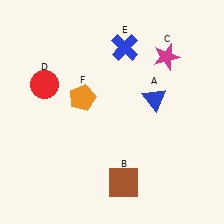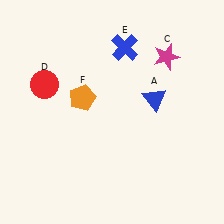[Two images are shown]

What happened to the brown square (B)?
The brown square (B) was removed in Image 2. It was in the bottom-right area of Image 1.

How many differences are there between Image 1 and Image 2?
There is 1 difference between the two images.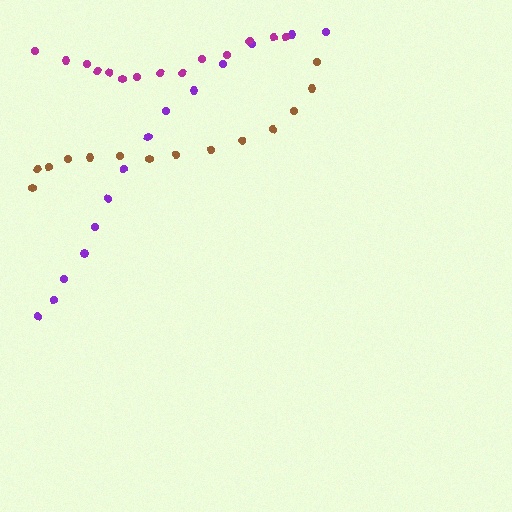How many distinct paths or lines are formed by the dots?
There are 3 distinct paths.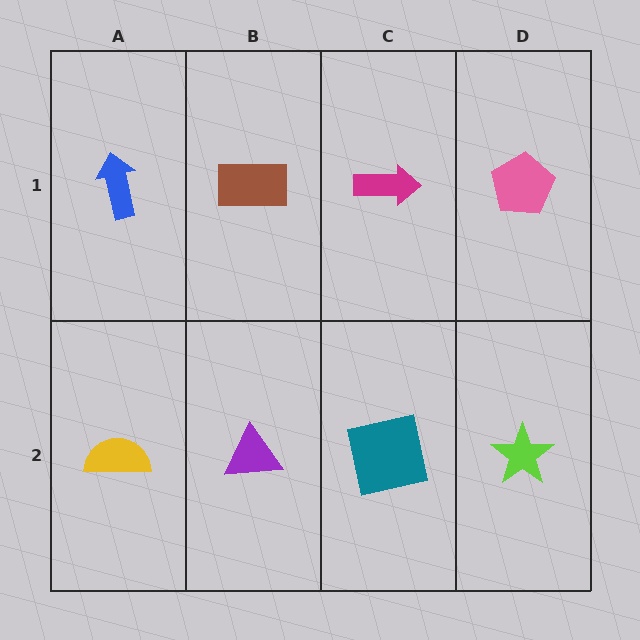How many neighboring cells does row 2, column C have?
3.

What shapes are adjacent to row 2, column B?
A brown rectangle (row 1, column B), a yellow semicircle (row 2, column A), a teal square (row 2, column C).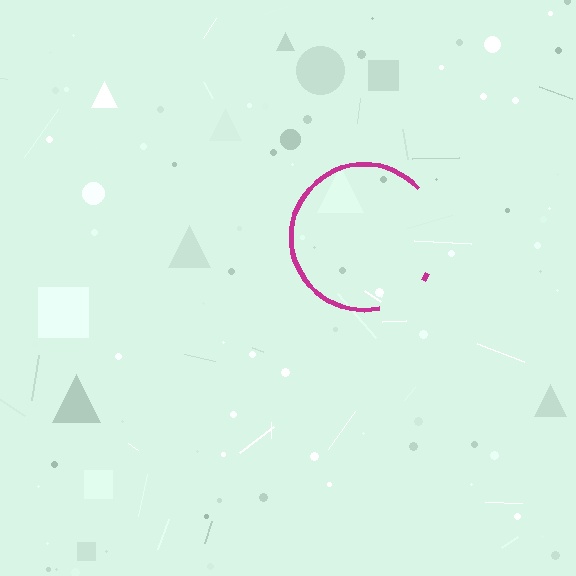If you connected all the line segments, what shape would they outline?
They would outline a circle.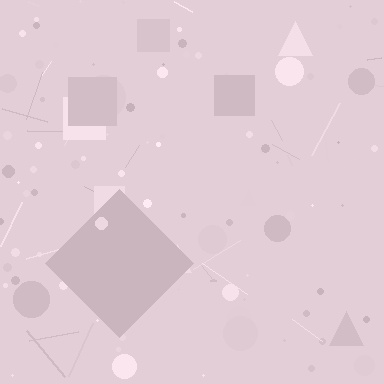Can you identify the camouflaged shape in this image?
The camouflaged shape is a diamond.